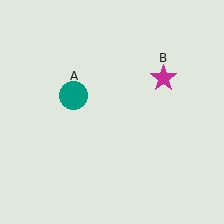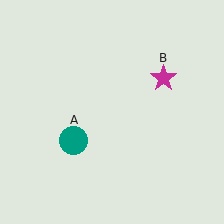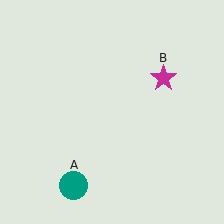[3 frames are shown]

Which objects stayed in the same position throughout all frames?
Magenta star (object B) remained stationary.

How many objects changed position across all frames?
1 object changed position: teal circle (object A).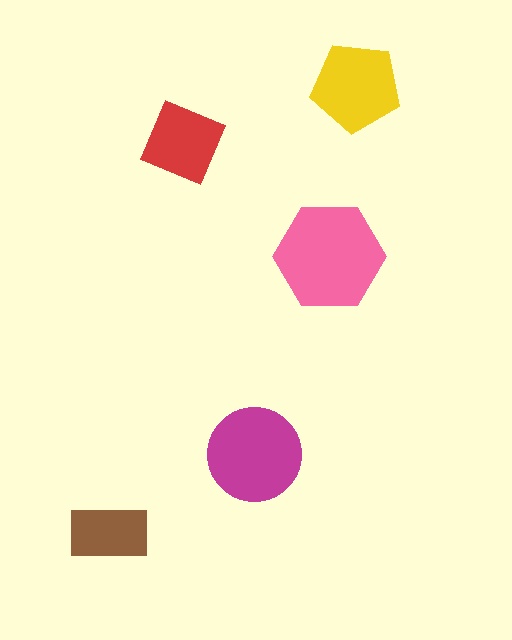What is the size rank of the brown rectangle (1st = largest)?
5th.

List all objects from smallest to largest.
The brown rectangle, the red diamond, the yellow pentagon, the magenta circle, the pink hexagon.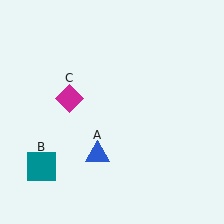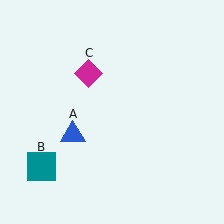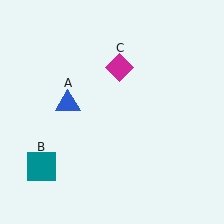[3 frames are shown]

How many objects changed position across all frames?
2 objects changed position: blue triangle (object A), magenta diamond (object C).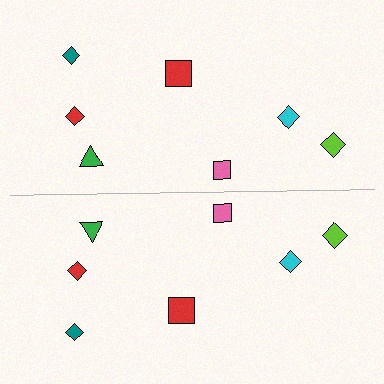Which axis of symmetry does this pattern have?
The pattern has a horizontal axis of symmetry running through the center of the image.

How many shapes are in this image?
There are 14 shapes in this image.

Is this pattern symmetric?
Yes, this pattern has bilateral (reflection) symmetry.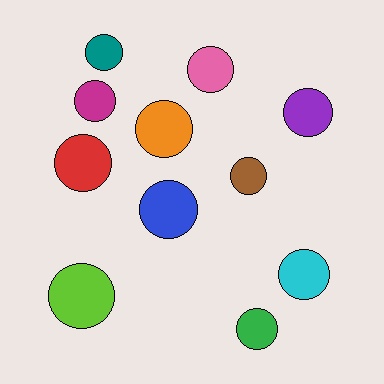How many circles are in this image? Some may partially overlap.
There are 11 circles.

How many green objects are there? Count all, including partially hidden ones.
There is 1 green object.